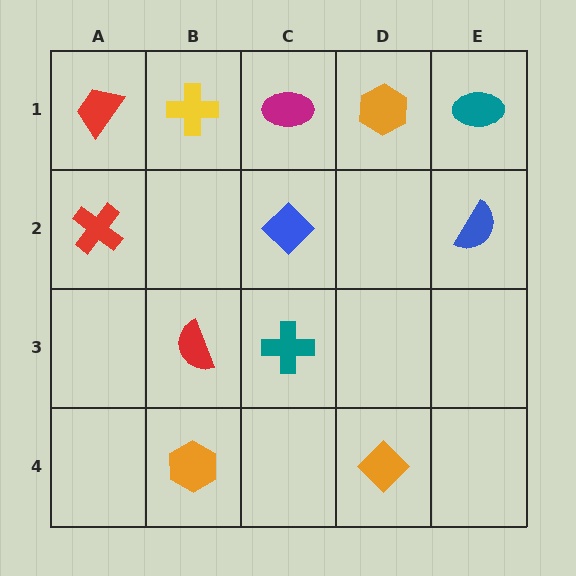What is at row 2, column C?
A blue diamond.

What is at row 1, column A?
A red trapezoid.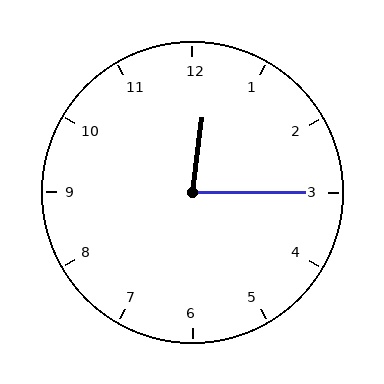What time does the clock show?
12:15.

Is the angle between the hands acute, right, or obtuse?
It is acute.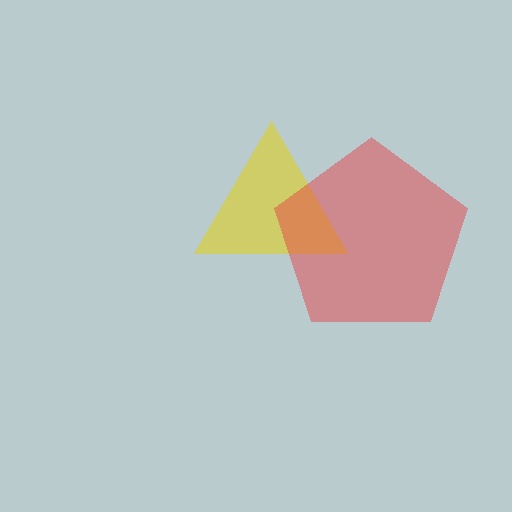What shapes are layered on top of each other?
The layered shapes are: a yellow triangle, a red pentagon.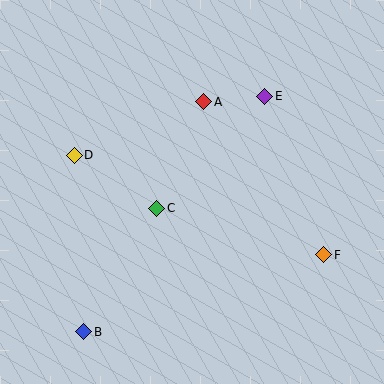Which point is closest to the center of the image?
Point C at (157, 208) is closest to the center.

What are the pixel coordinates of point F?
Point F is at (324, 255).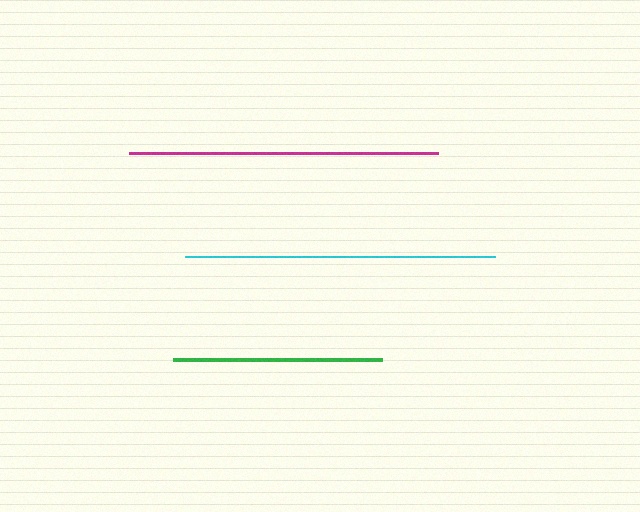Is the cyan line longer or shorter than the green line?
The cyan line is longer than the green line.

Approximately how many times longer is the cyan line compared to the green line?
The cyan line is approximately 1.5 times the length of the green line.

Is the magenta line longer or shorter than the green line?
The magenta line is longer than the green line.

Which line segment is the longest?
The cyan line is the longest at approximately 310 pixels.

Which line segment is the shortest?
The green line is the shortest at approximately 210 pixels.